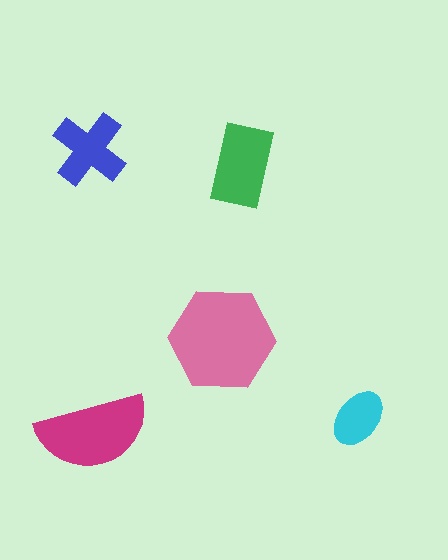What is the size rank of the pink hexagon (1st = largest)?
1st.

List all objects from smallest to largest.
The cyan ellipse, the blue cross, the green rectangle, the magenta semicircle, the pink hexagon.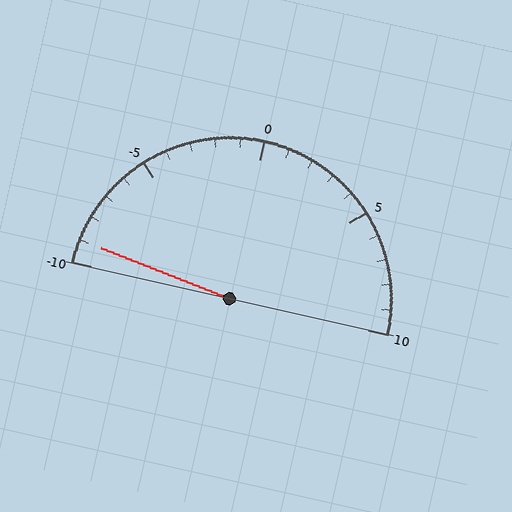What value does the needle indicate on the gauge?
The needle indicates approximately -9.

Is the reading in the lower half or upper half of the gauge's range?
The reading is in the lower half of the range (-10 to 10).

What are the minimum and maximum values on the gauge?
The gauge ranges from -10 to 10.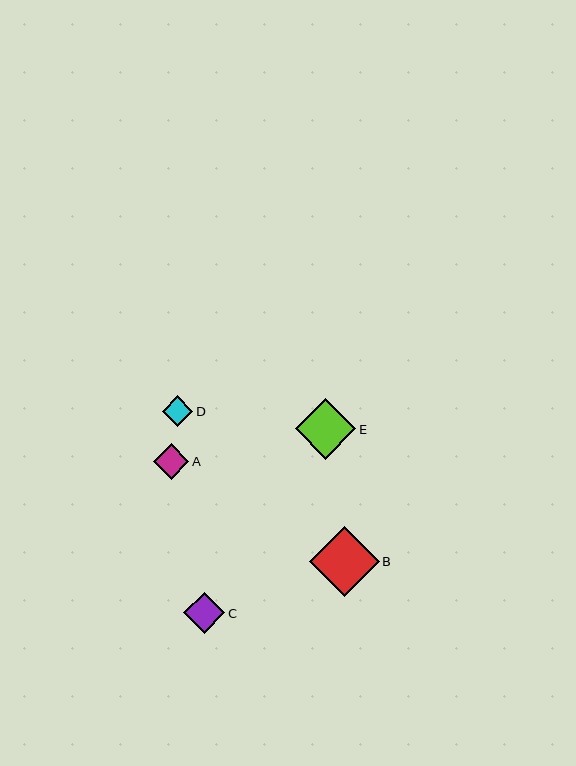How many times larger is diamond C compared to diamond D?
Diamond C is approximately 1.3 times the size of diamond D.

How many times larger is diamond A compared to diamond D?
Diamond A is approximately 1.2 times the size of diamond D.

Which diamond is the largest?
Diamond B is the largest with a size of approximately 70 pixels.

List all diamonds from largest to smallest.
From largest to smallest: B, E, C, A, D.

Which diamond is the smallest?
Diamond D is the smallest with a size of approximately 31 pixels.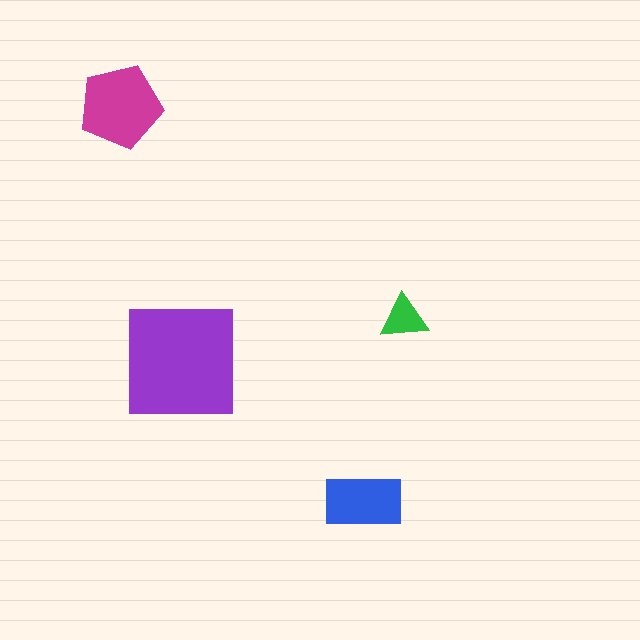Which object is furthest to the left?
The magenta pentagon is leftmost.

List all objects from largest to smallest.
The purple square, the magenta pentagon, the blue rectangle, the green triangle.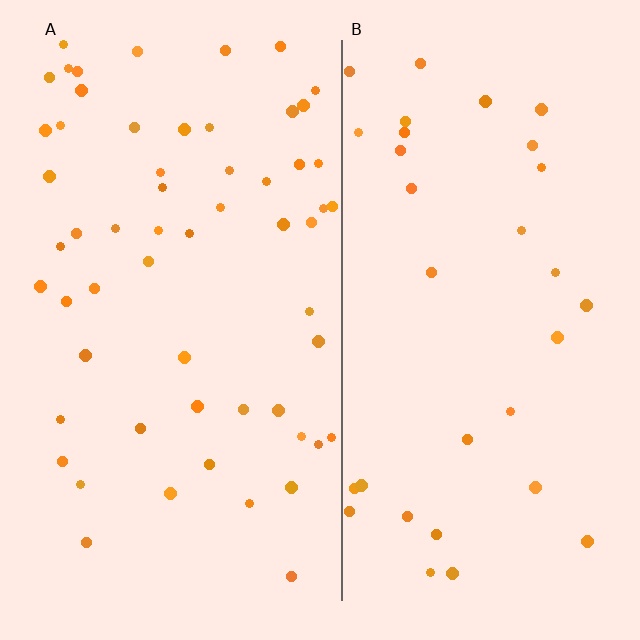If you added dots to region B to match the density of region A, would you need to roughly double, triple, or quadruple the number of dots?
Approximately double.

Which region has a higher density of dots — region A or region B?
A (the left).